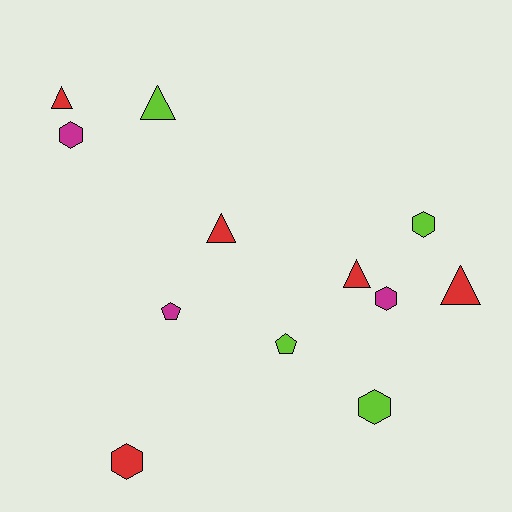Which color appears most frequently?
Red, with 5 objects.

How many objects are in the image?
There are 12 objects.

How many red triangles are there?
There are 4 red triangles.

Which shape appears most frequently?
Triangle, with 5 objects.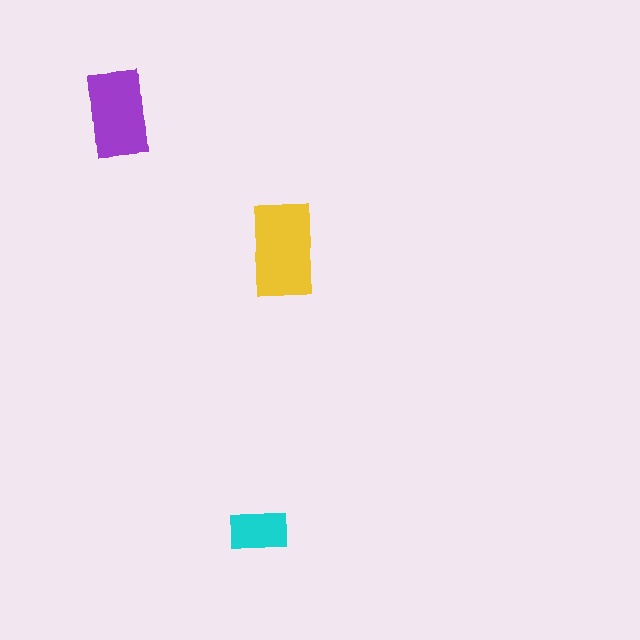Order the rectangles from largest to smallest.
the yellow one, the purple one, the cyan one.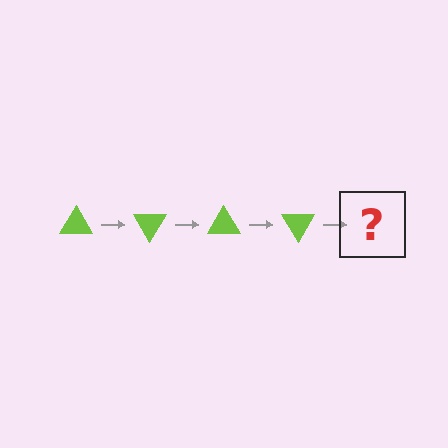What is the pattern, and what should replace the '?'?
The pattern is that the triangle rotates 60 degrees each step. The '?' should be a lime triangle rotated 240 degrees.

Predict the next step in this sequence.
The next step is a lime triangle rotated 240 degrees.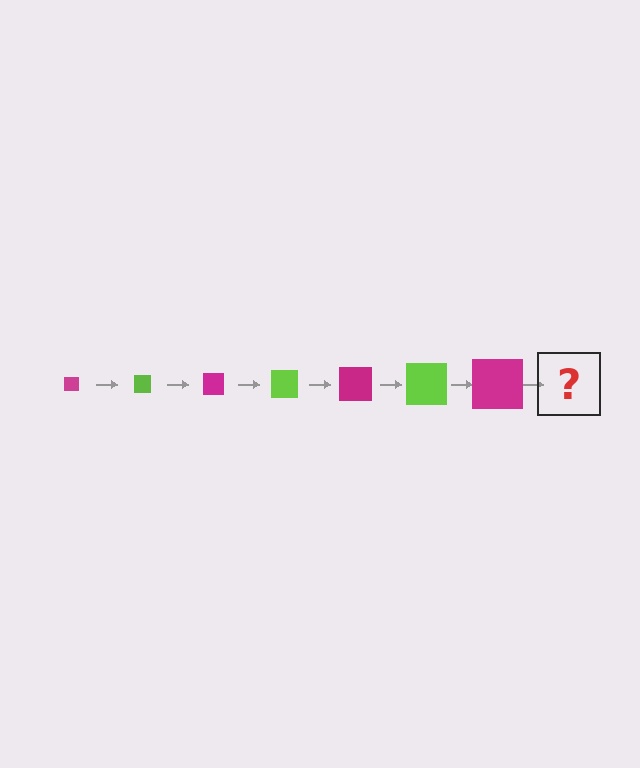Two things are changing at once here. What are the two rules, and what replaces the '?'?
The two rules are that the square grows larger each step and the color cycles through magenta and lime. The '?' should be a lime square, larger than the previous one.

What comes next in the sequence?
The next element should be a lime square, larger than the previous one.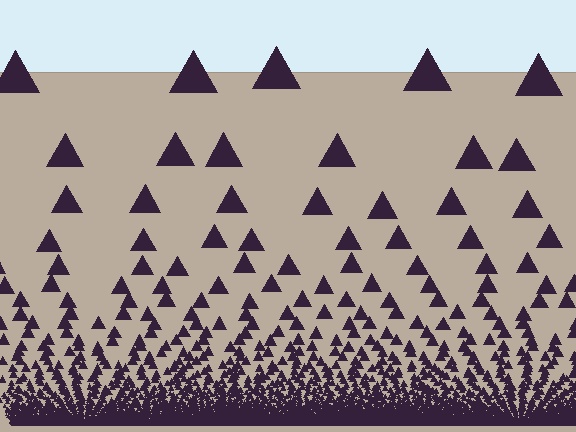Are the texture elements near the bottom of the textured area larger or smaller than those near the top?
Smaller. The gradient is inverted — elements near the bottom are smaller and denser.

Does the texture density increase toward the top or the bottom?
Density increases toward the bottom.